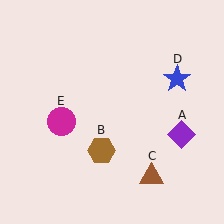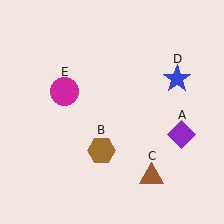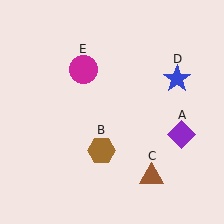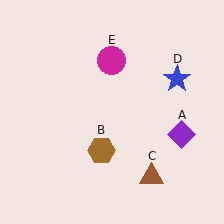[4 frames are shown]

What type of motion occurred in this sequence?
The magenta circle (object E) rotated clockwise around the center of the scene.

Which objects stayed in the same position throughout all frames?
Purple diamond (object A) and brown hexagon (object B) and brown triangle (object C) and blue star (object D) remained stationary.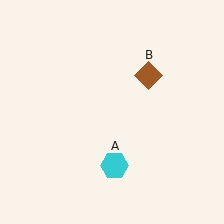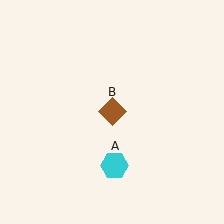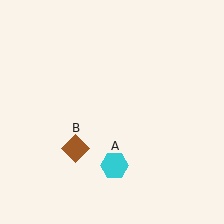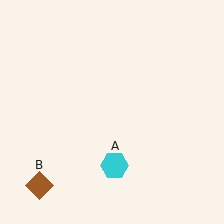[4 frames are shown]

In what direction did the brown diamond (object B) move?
The brown diamond (object B) moved down and to the left.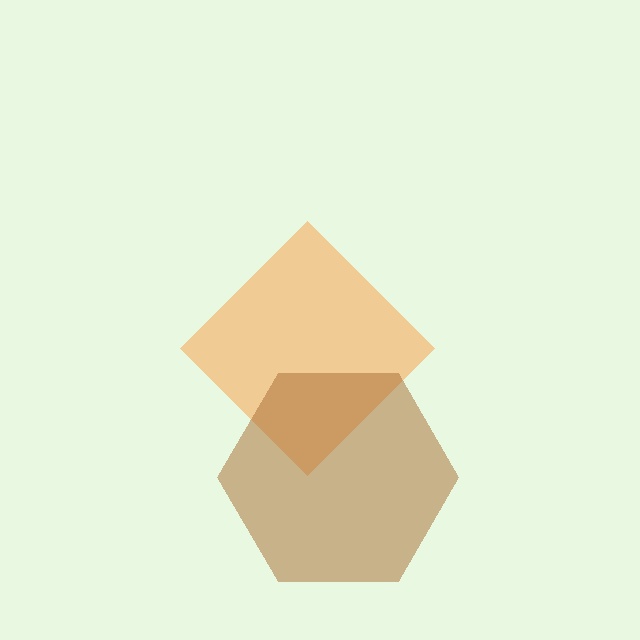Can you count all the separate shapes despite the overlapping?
Yes, there are 2 separate shapes.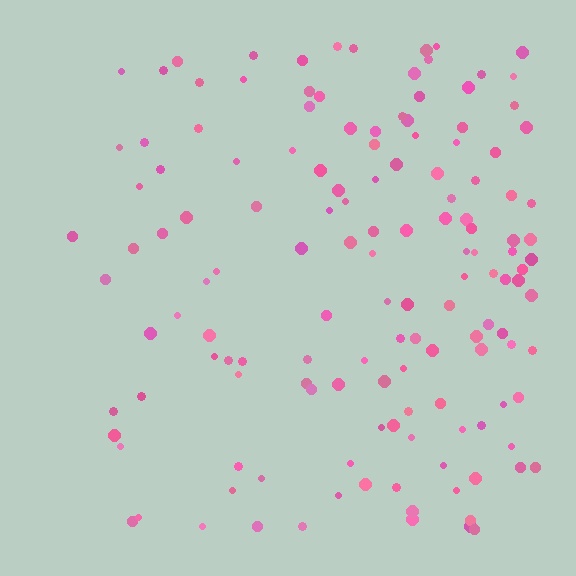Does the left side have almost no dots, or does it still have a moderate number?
Still a moderate number, just noticeably fewer than the right.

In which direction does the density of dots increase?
From left to right, with the right side densest.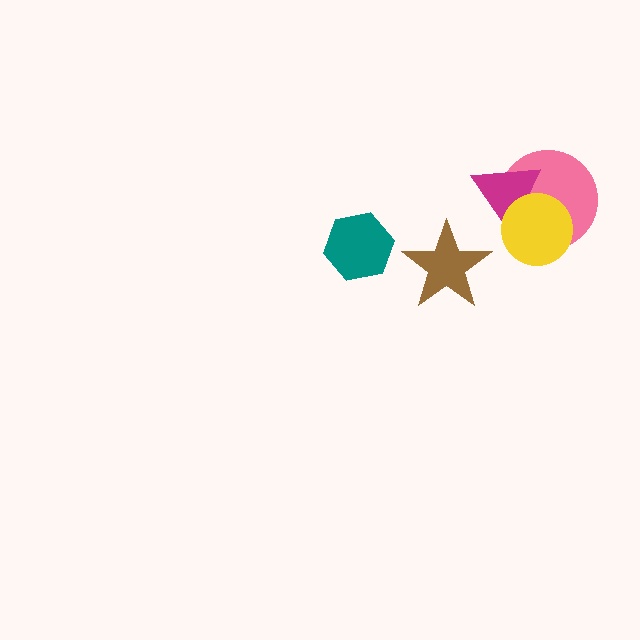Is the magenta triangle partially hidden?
Yes, it is partially covered by another shape.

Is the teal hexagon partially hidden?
No, no other shape covers it.